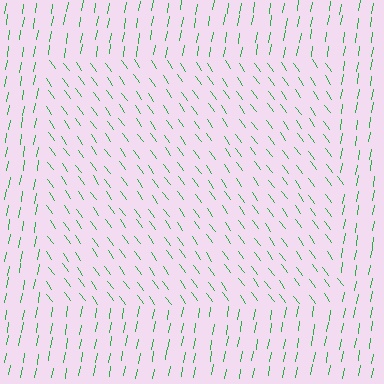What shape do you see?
I see a rectangle.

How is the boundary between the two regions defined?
The boundary is defined purely by a change in line orientation (approximately 45 degrees difference). All lines are the same color and thickness.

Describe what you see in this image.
The image is filled with small green line segments. A rectangle region in the image has lines oriented differently from the surrounding lines, creating a visible texture boundary.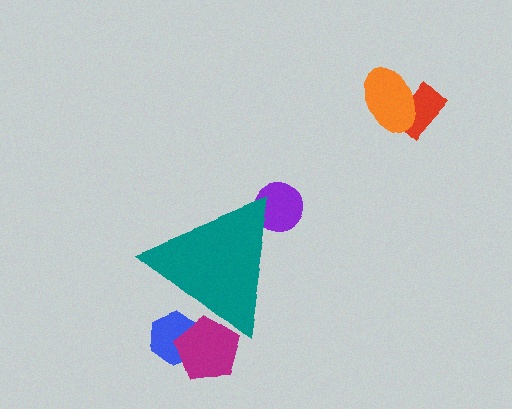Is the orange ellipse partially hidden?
No, the orange ellipse is fully visible.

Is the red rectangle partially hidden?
No, the red rectangle is fully visible.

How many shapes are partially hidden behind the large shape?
3 shapes are partially hidden.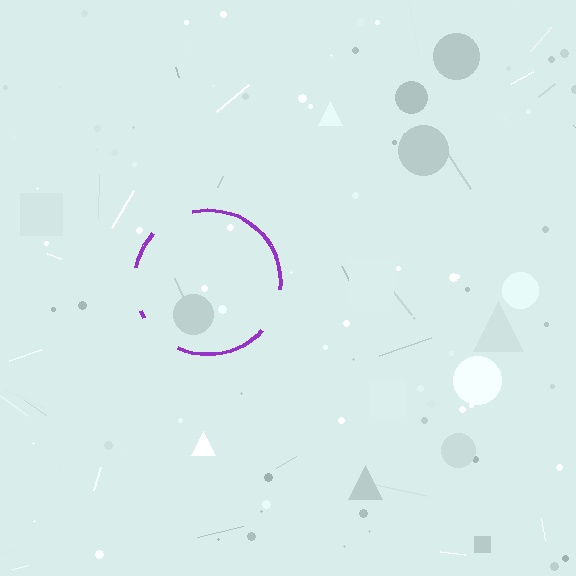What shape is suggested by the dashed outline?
The dashed outline suggests a circle.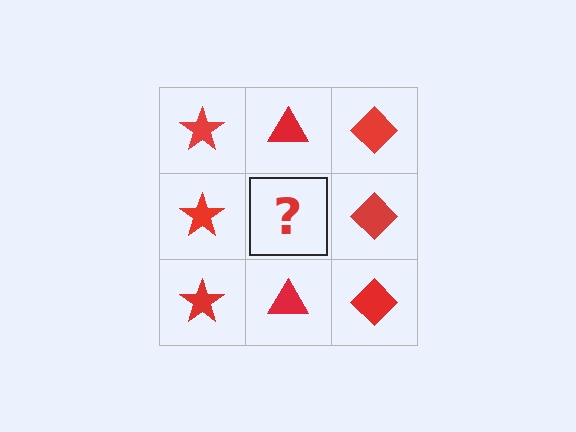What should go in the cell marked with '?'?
The missing cell should contain a red triangle.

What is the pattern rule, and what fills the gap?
The rule is that each column has a consistent shape. The gap should be filled with a red triangle.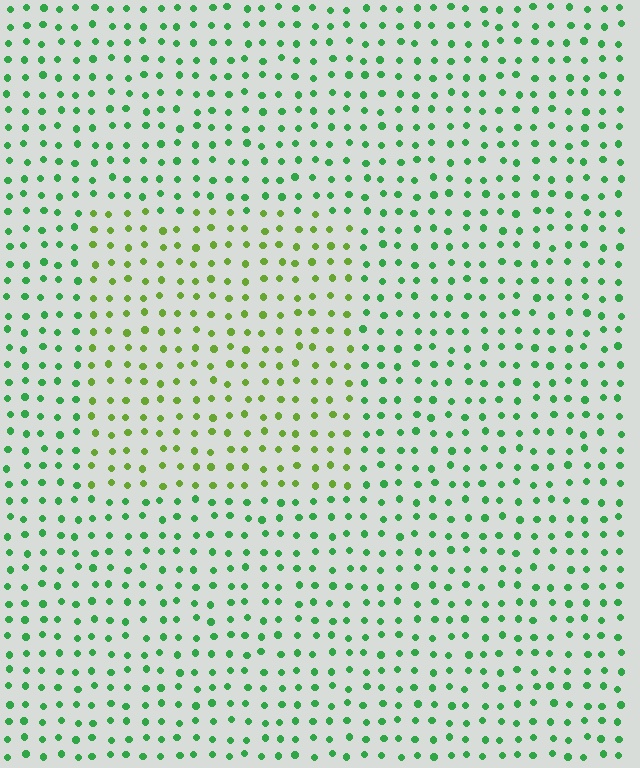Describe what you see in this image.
The image is filled with small green elements in a uniform arrangement. A rectangle-shaped region is visible where the elements are tinted to a slightly different hue, forming a subtle color boundary.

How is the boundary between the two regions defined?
The boundary is defined purely by a slight shift in hue (about 39 degrees). Spacing, size, and orientation are identical on both sides.